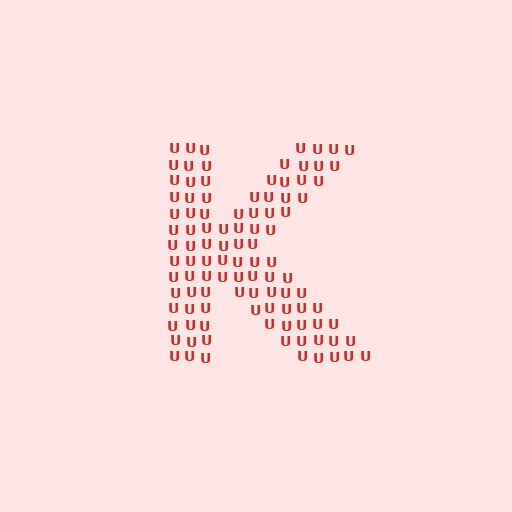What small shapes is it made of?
It is made of small letter U's.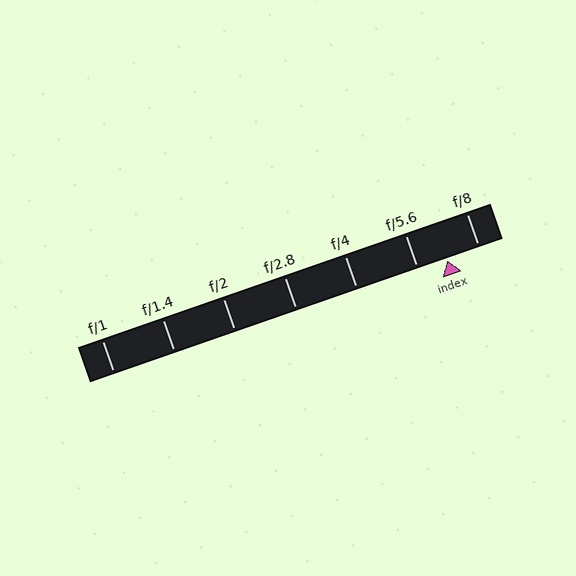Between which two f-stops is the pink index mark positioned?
The index mark is between f/5.6 and f/8.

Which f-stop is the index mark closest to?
The index mark is closest to f/5.6.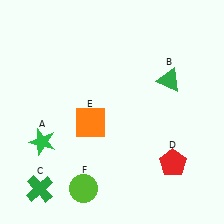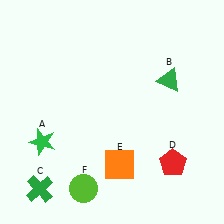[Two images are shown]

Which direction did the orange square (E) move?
The orange square (E) moved down.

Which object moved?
The orange square (E) moved down.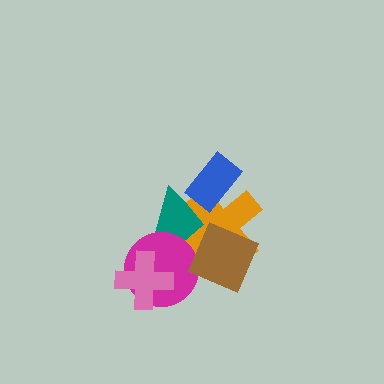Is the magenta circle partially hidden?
Yes, it is partially covered by another shape.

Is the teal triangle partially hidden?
Yes, it is partially covered by another shape.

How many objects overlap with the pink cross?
2 objects overlap with the pink cross.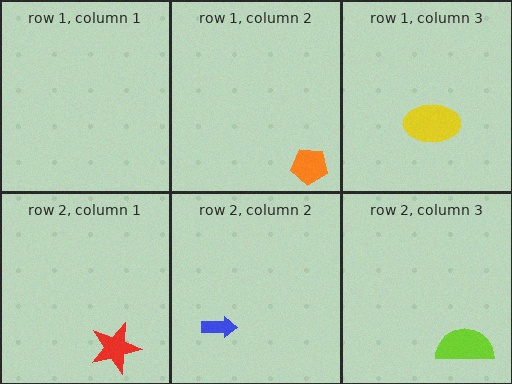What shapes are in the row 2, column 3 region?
The lime semicircle.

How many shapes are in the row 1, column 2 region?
1.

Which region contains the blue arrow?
The row 2, column 2 region.